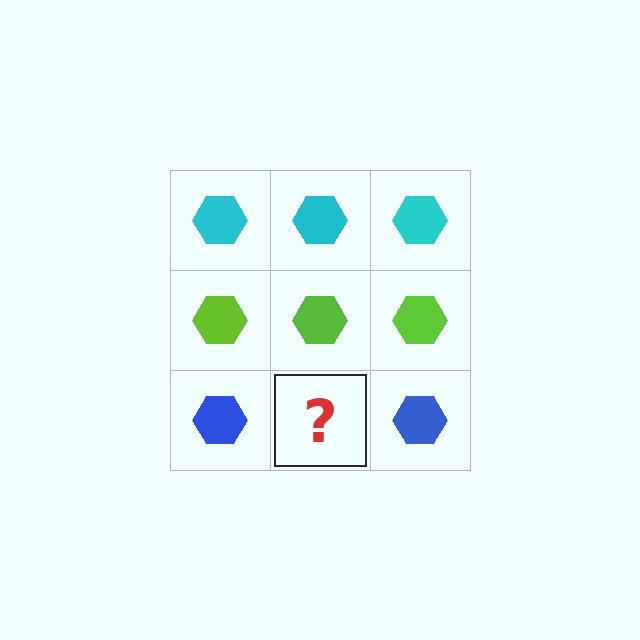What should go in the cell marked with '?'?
The missing cell should contain a blue hexagon.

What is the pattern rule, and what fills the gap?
The rule is that each row has a consistent color. The gap should be filled with a blue hexagon.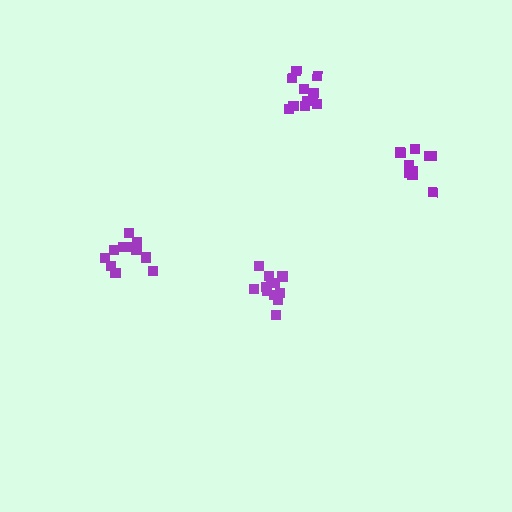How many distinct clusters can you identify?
There are 4 distinct clusters.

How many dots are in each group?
Group 1: 11 dots, Group 2: 12 dots, Group 3: 12 dots, Group 4: 10 dots (45 total).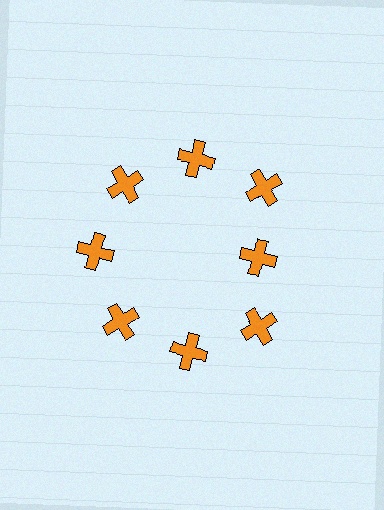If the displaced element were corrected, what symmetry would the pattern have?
It would have 8-fold rotational symmetry — the pattern would map onto itself every 45 degrees.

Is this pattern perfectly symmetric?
No. The 8 orange crosses are arranged in a ring, but one element near the 3 o'clock position is pulled inward toward the center, breaking the 8-fold rotational symmetry.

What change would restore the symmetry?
The symmetry would be restored by moving it outward, back onto the ring so that all 8 crosses sit at equal angles and equal distance from the center.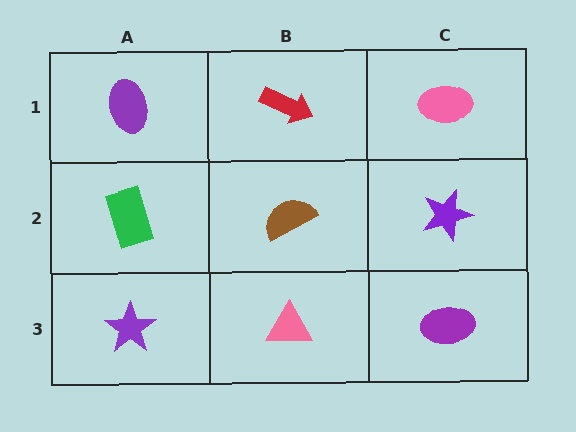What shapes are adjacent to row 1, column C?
A purple star (row 2, column C), a red arrow (row 1, column B).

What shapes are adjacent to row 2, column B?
A red arrow (row 1, column B), a pink triangle (row 3, column B), a green rectangle (row 2, column A), a purple star (row 2, column C).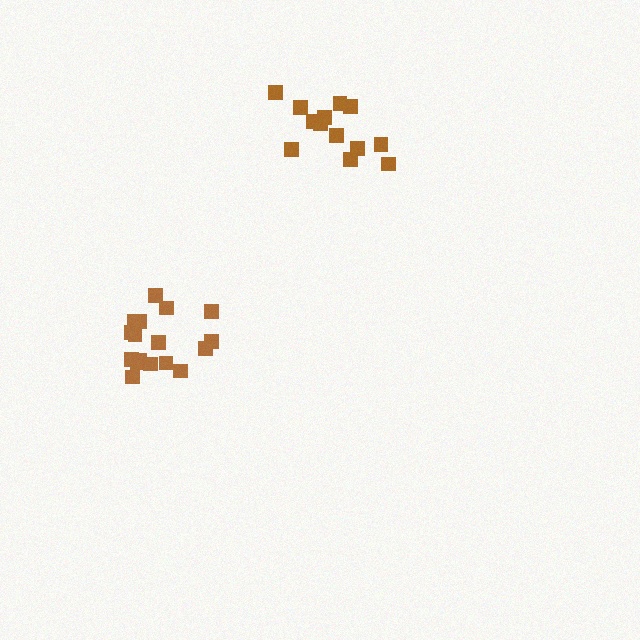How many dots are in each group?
Group 1: 13 dots, Group 2: 17 dots (30 total).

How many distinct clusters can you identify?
There are 2 distinct clusters.